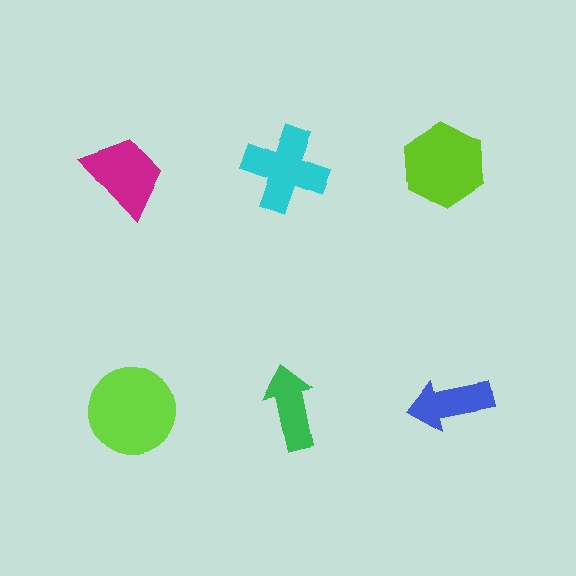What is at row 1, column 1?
A magenta trapezoid.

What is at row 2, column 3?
A blue arrow.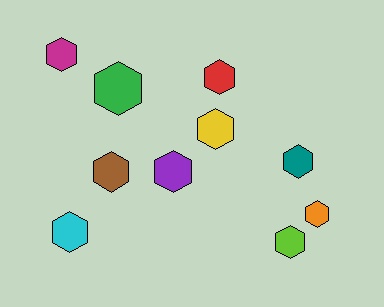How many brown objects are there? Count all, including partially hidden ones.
There is 1 brown object.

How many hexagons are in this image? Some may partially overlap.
There are 10 hexagons.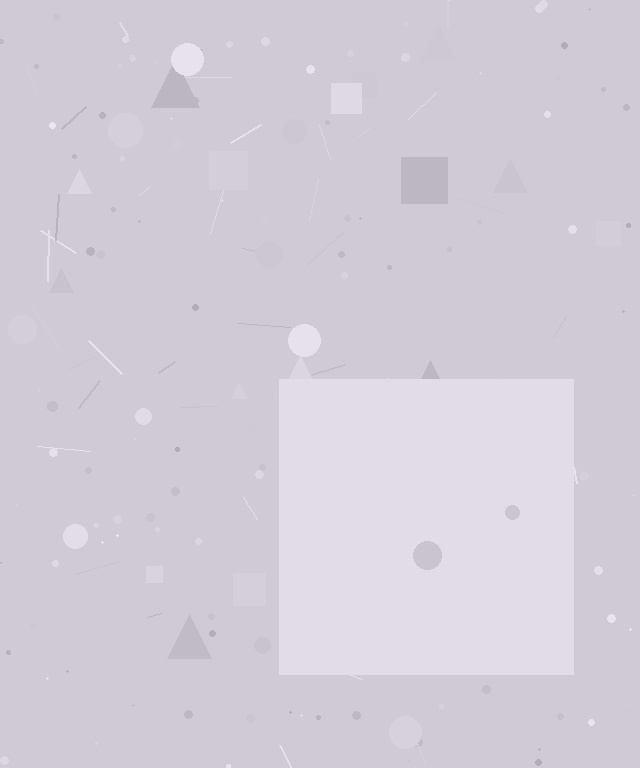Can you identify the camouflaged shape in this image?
The camouflaged shape is a square.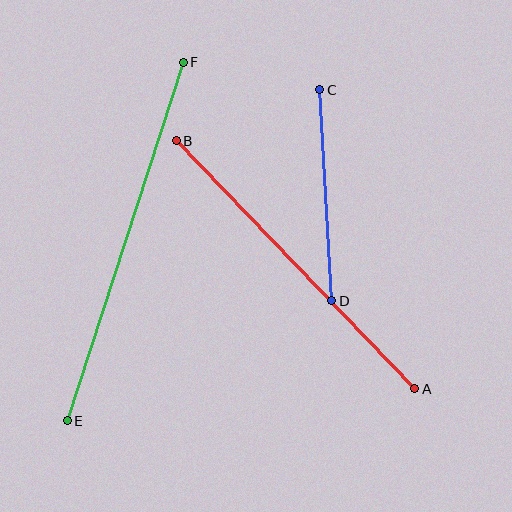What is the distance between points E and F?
The distance is approximately 377 pixels.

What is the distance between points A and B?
The distance is approximately 344 pixels.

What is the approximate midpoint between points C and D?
The midpoint is at approximately (326, 195) pixels.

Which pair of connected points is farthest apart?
Points E and F are farthest apart.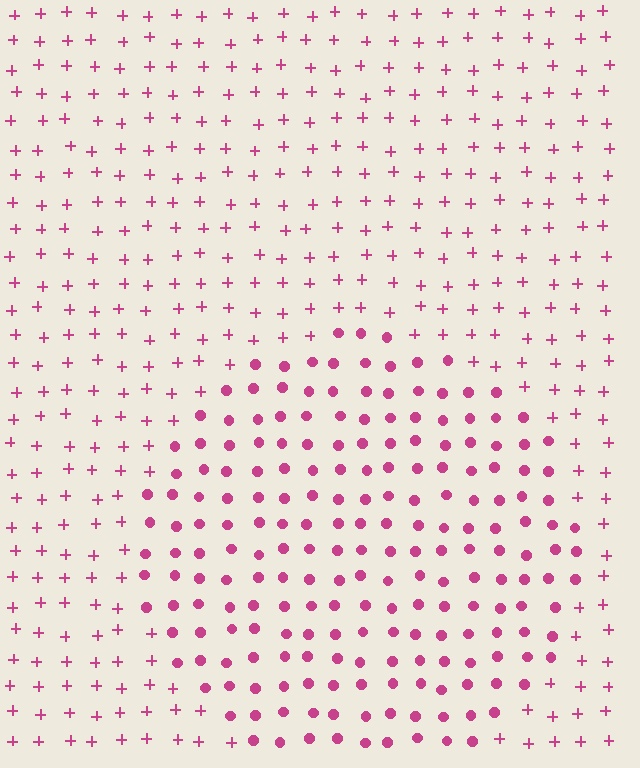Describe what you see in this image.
The image is filled with small magenta elements arranged in a uniform grid. A circle-shaped region contains circles, while the surrounding area contains plus signs. The boundary is defined purely by the change in element shape.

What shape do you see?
I see a circle.